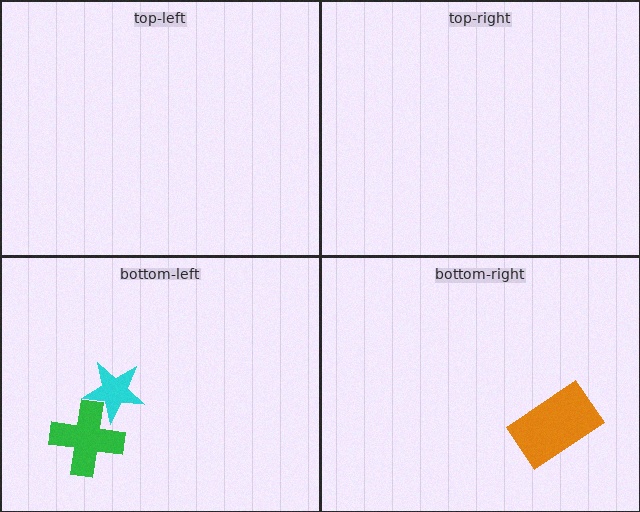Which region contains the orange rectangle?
The bottom-right region.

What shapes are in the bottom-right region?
The orange rectangle.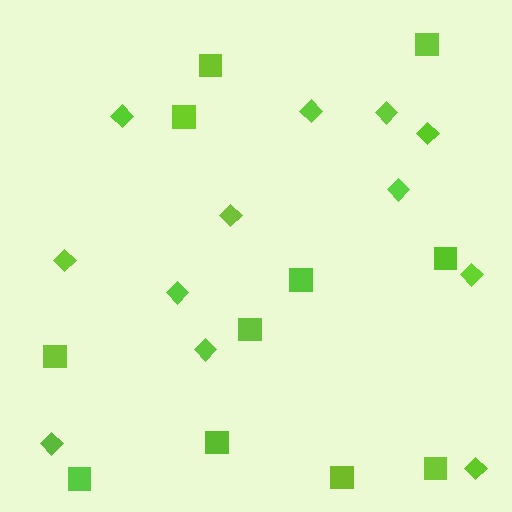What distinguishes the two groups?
There are 2 groups: one group of diamonds (12) and one group of squares (11).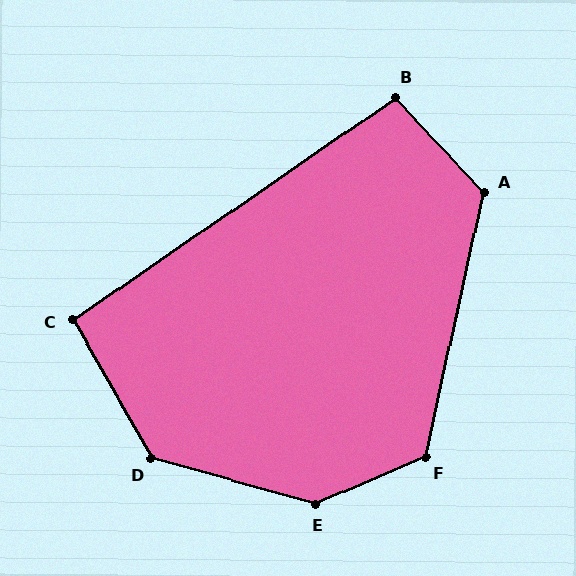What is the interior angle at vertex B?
Approximately 99 degrees (obtuse).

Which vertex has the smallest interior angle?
C, at approximately 95 degrees.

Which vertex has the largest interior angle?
E, at approximately 141 degrees.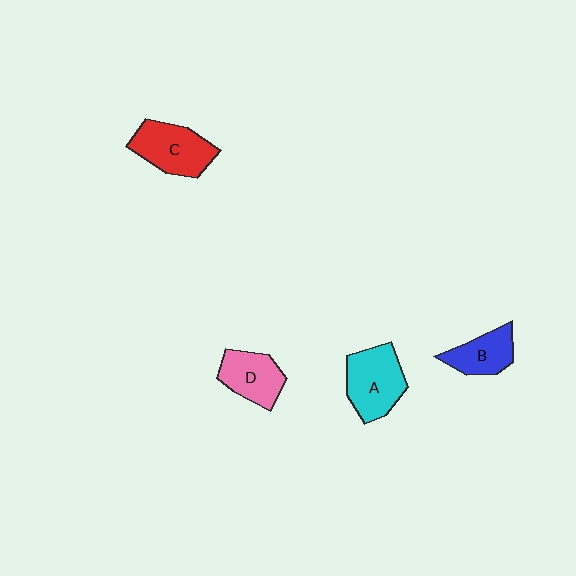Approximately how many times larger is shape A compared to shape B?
Approximately 1.5 times.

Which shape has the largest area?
Shape A (cyan).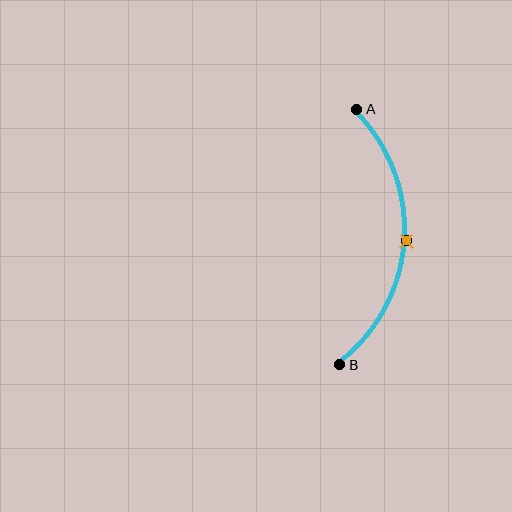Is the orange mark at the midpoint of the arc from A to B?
Yes. The orange mark lies on the arc at equal arc-length from both A and B — it is the arc midpoint.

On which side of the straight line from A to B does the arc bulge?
The arc bulges to the right of the straight line connecting A and B.